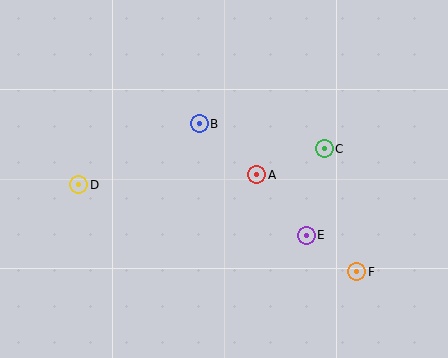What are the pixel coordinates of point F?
Point F is at (357, 272).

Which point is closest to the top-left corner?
Point D is closest to the top-left corner.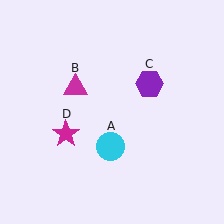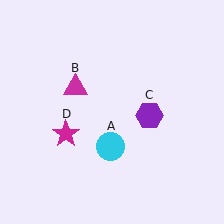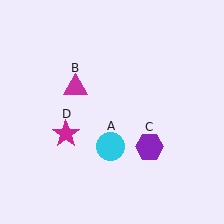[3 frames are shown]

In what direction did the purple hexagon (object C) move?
The purple hexagon (object C) moved down.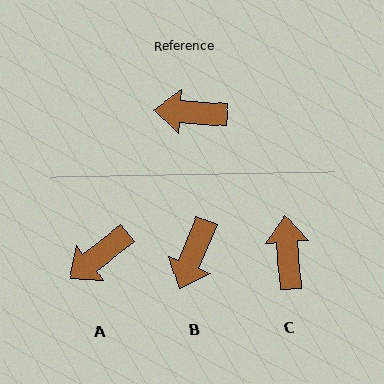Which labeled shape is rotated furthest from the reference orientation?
C, about 81 degrees away.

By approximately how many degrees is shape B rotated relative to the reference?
Approximately 73 degrees counter-clockwise.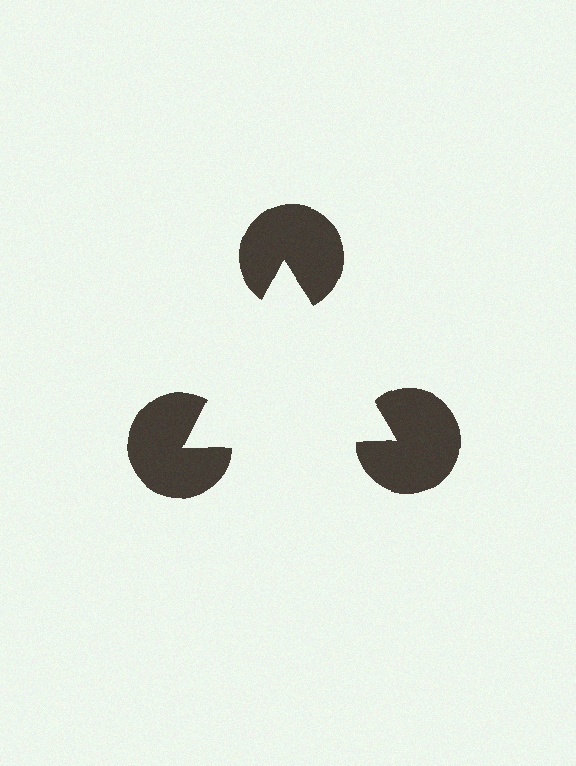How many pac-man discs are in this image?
There are 3 — one at each vertex of the illusory triangle.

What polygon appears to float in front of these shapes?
An illusory triangle — its edges are inferred from the aligned wedge cuts in the pac-man discs, not physically drawn.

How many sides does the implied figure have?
3 sides.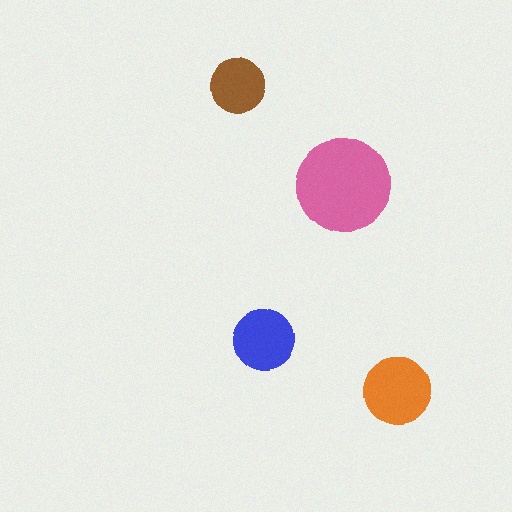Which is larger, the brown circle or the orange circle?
The orange one.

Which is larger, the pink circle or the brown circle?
The pink one.